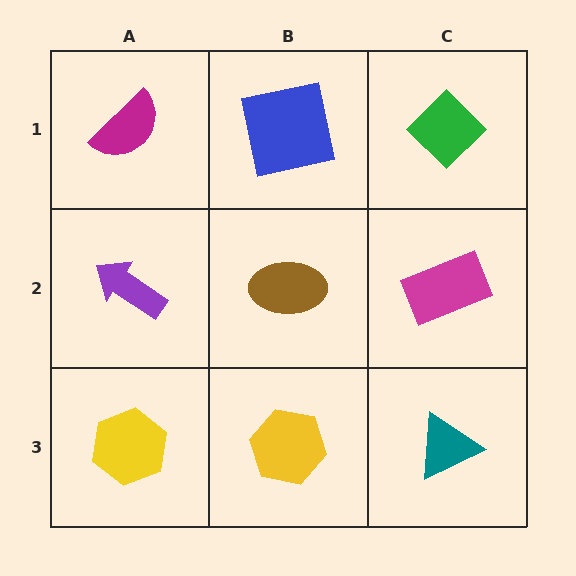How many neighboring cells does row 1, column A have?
2.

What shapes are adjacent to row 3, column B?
A brown ellipse (row 2, column B), a yellow hexagon (row 3, column A), a teal triangle (row 3, column C).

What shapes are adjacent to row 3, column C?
A magenta rectangle (row 2, column C), a yellow hexagon (row 3, column B).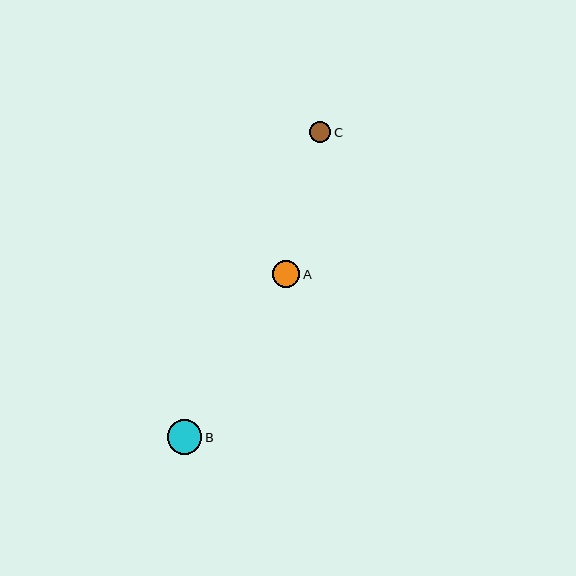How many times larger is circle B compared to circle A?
Circle B is approximately 1.2 times the size of circle A.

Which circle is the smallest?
Circle C is the smallest with a size of approximately 21 pixels.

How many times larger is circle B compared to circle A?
Circle B is approximately 1.2 times the size of circle A.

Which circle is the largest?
Circle B is the largest with a size of approximately 34 pixels.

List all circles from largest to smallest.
From largest to smallest: B, A, C.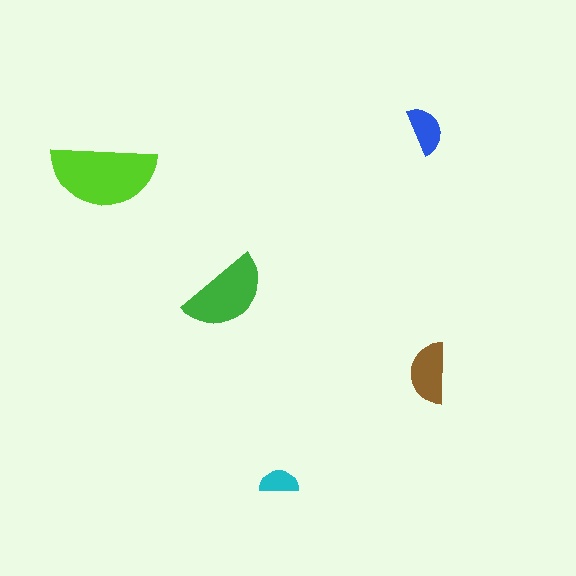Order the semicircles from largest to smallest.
the lime one, the green one, the brown one, the blue one, the cyan one.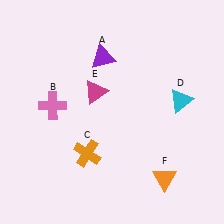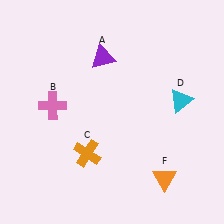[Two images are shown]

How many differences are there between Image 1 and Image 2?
There is 1 difference between the two images.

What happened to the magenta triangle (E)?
The magenta triangle (E) was removed in Image 2. It was in the top-left area of Image 1.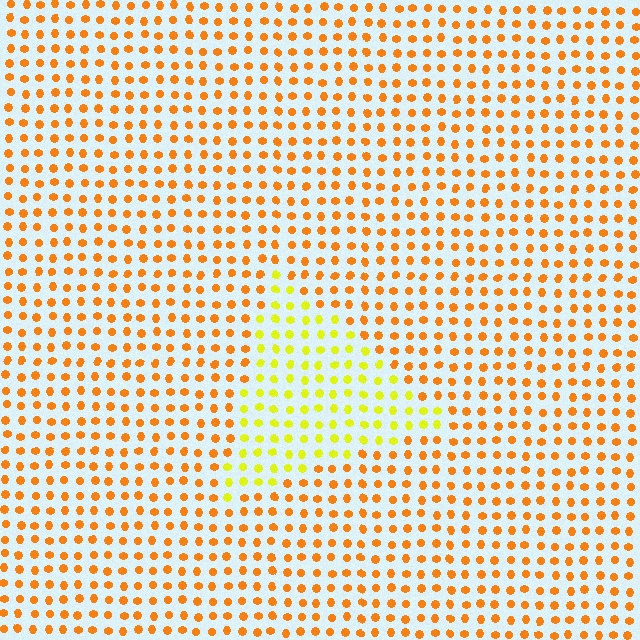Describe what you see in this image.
The image is filled with small orange elements in a uniform arrangement. A triangle-shaped region is visible where the elements are tinted to a slightly different hue, forming a subtle color boundary.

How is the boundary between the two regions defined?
The boundary is defined purely by a slight shift in hue (about 37 degrees). Spacing, size, and orientation are identical on both sides.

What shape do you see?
I see a triangle.